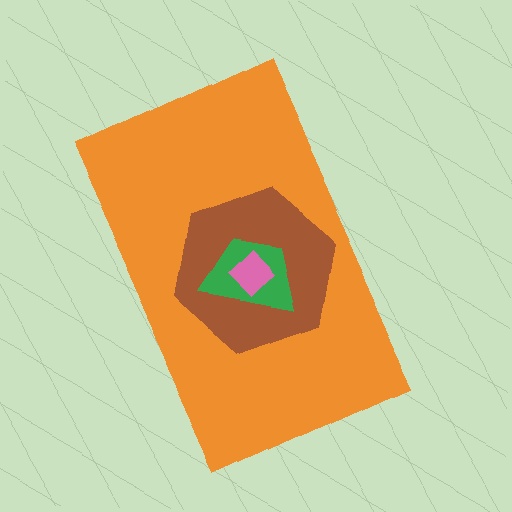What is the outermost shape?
The orange rectangle.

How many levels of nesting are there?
4.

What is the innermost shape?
The pink diamond.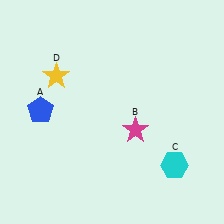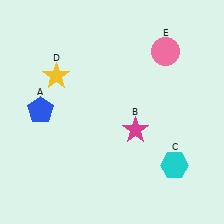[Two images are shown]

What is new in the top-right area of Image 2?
A pink circle (E) was added in the top-right area of Image 2.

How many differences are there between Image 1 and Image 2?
There is 1 difference between the two images.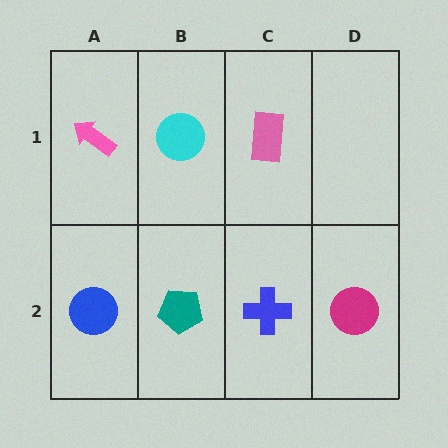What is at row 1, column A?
A pink arrow.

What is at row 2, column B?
A teal pentagon.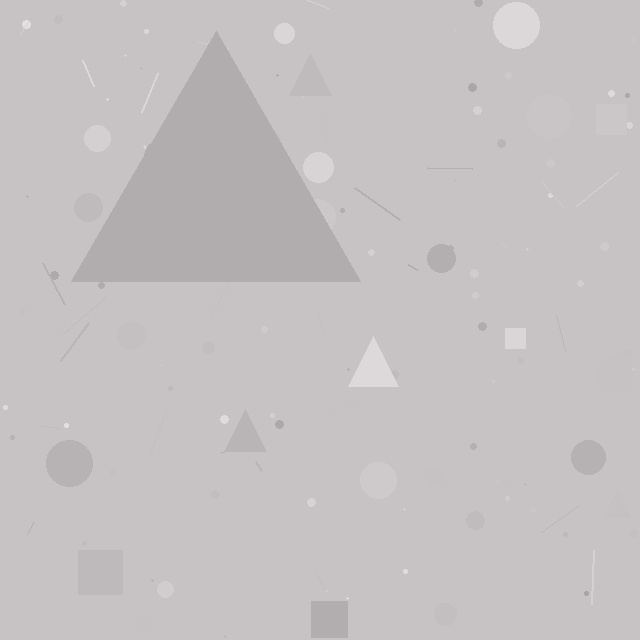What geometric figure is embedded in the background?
A triangle is embedded in the background.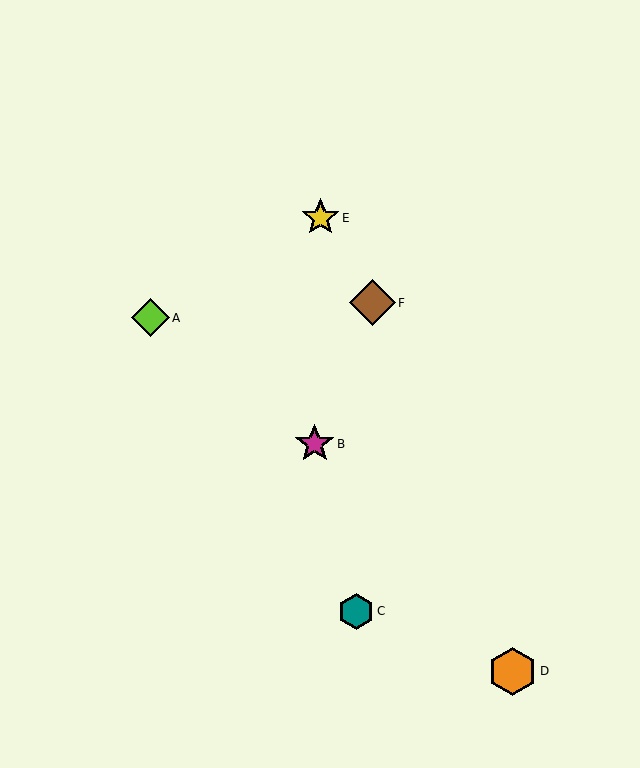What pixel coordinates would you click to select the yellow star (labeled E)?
Click at (321, 218) to select the yellow star E.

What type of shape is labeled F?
Shape F is a brown diamond.